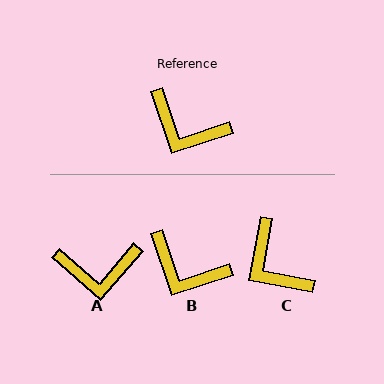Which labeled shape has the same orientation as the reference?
B.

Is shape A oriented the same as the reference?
No, it is off by about 31 degrees.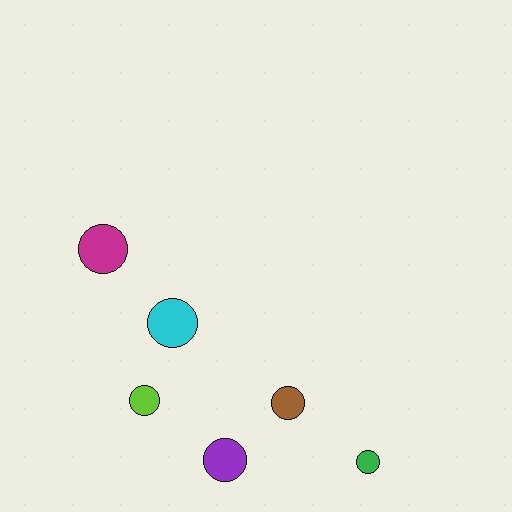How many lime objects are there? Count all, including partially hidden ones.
There is 1 lime object.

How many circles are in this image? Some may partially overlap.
There are 6 circles.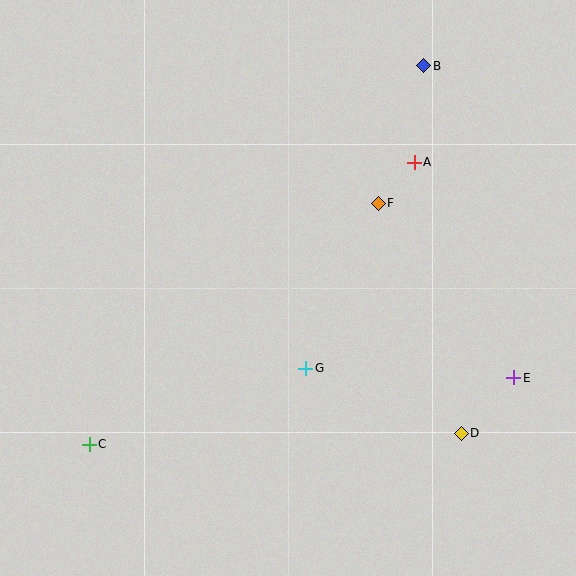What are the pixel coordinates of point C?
Point C is at (89, 444).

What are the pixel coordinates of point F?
Point F is at (378, 203).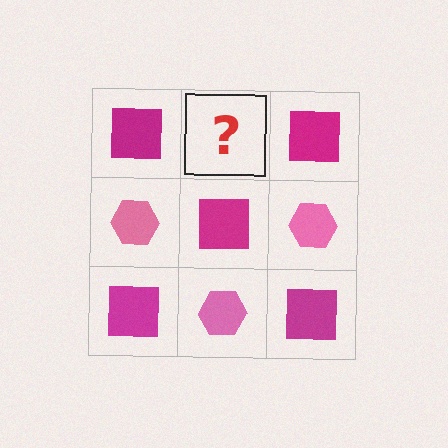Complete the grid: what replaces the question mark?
The question mark should be replaced with a pink hexagon.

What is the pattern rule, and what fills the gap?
The rule is that it alternates magenta square and pink hexagon in a checkerboard pattern. The gap should be filled with a pink hexagon.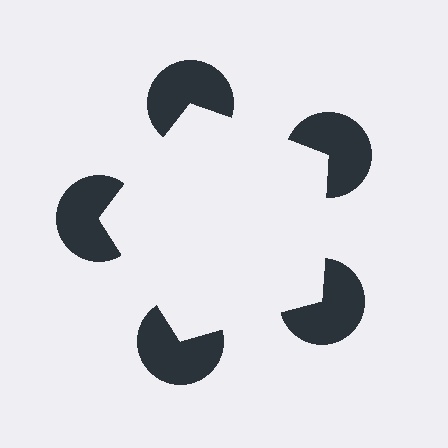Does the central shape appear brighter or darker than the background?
It typically appears slightly brighter than the background, even though no actual brightness change is drawn.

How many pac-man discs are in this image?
There are 5 — one at each vertex of the illusory pentagon.